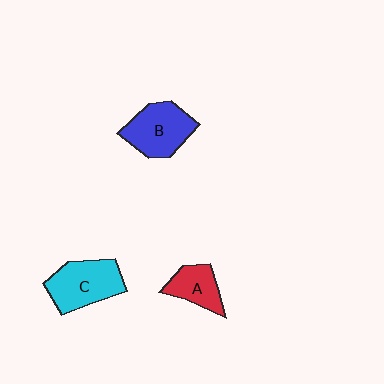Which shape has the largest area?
Shape C (cyan).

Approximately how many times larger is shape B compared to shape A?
Approximately 1.5 times.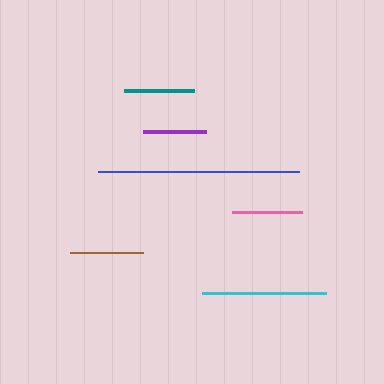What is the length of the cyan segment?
The cyan segment is approximately 124 pixels long.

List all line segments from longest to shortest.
From longest to shortest: blue, cyan, brown, pink, teal, purple.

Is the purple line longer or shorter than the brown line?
The brown line is longer than the purple line.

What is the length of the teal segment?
The teal segment is approximately 70 pixels long.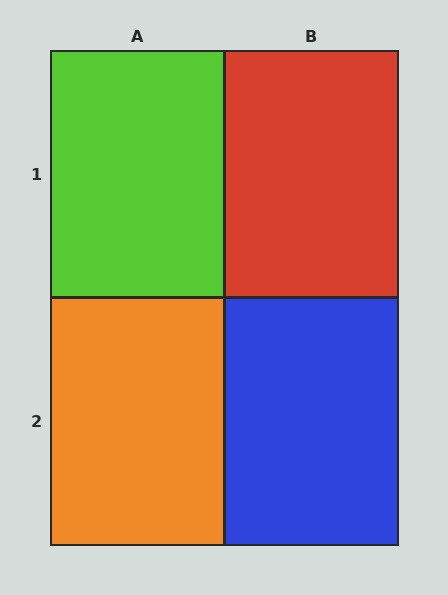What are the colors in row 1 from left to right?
Lime, red.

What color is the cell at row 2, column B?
Blue.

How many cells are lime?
1 cell is lime.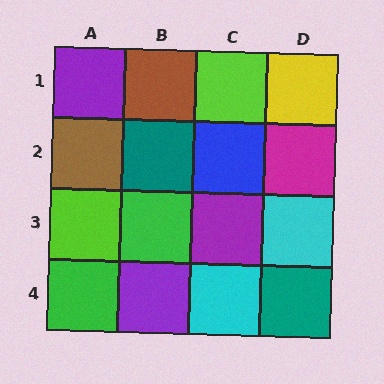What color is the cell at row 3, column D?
Cyan.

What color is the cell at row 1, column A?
Purple.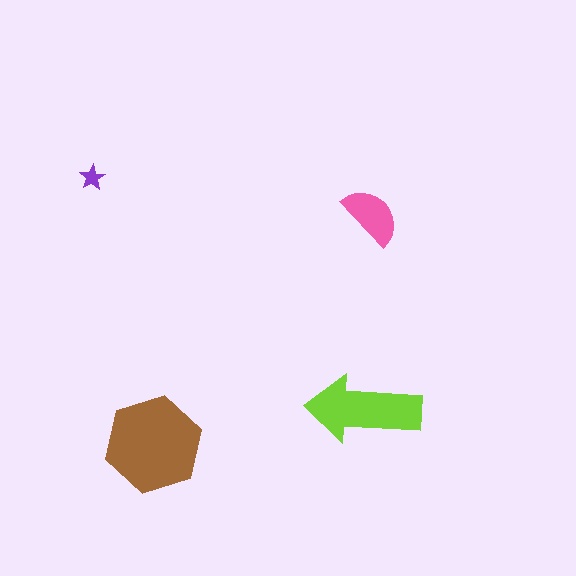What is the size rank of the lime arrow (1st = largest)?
2nd.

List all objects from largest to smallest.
The brown hexagon, the lime arrow, the pink semicircle, the purple star.